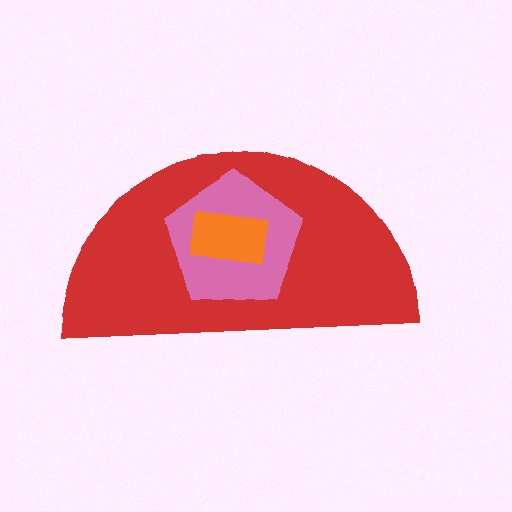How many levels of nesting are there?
3.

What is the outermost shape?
The red semicircle.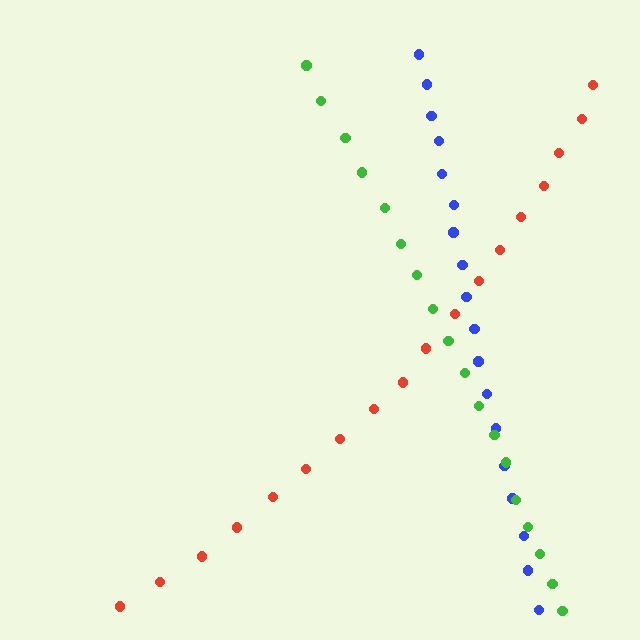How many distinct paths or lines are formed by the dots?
There are 3 distinct paths.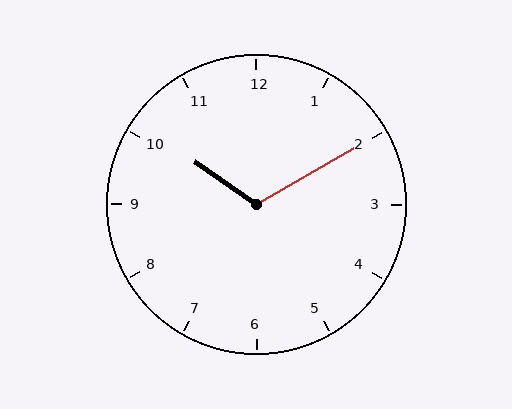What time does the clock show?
10:10.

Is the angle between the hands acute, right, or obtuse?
It is obtuse.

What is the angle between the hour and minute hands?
Approximately 115 degrees.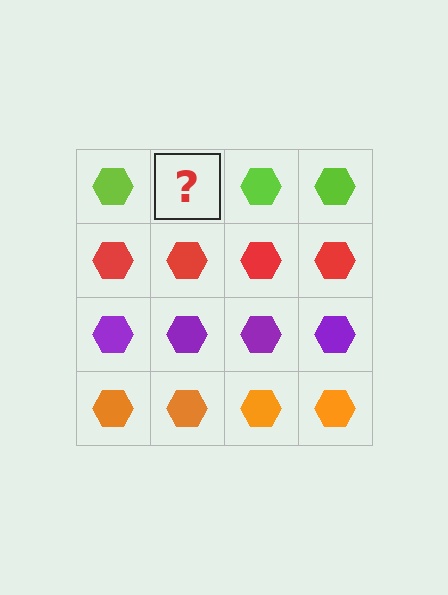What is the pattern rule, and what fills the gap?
The rule is that each row has a consistent color. The gap should be filled with a lime hexagon.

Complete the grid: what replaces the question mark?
The question mark should be replaced with a lime hexagon.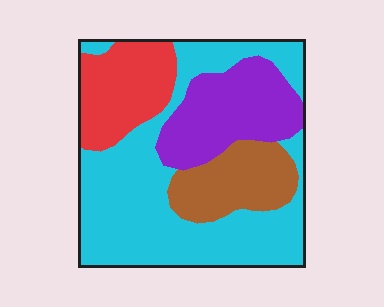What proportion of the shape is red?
Red covers about 15% of the shape.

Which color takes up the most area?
Cyan, at roughly 50%.